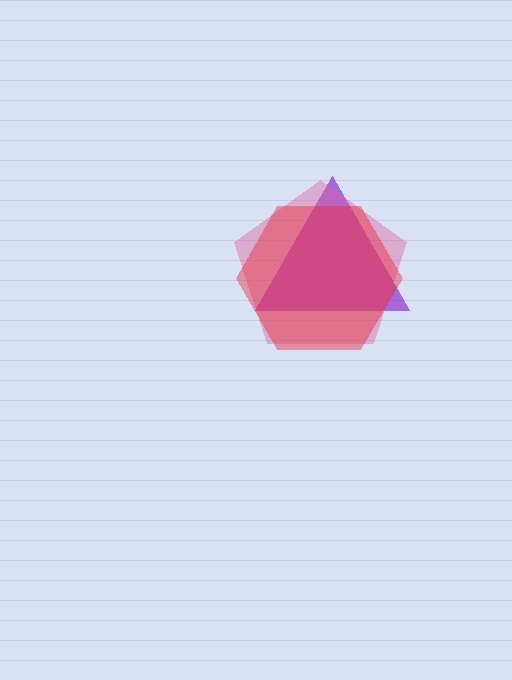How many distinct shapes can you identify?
There are 3 distinct shapes: a purple triangle, a pink pentagon, a red hexagon.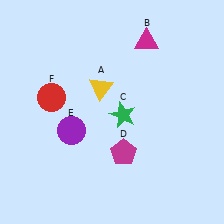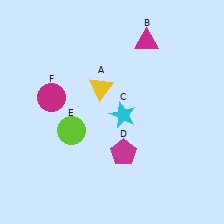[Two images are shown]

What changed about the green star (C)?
In Image 1, C is green. In Image 2, it changed to cyan.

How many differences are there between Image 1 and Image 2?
There are 3 differences between the two images.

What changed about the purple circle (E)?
In Image 1, E is purple. In Image 2, it changed to lime.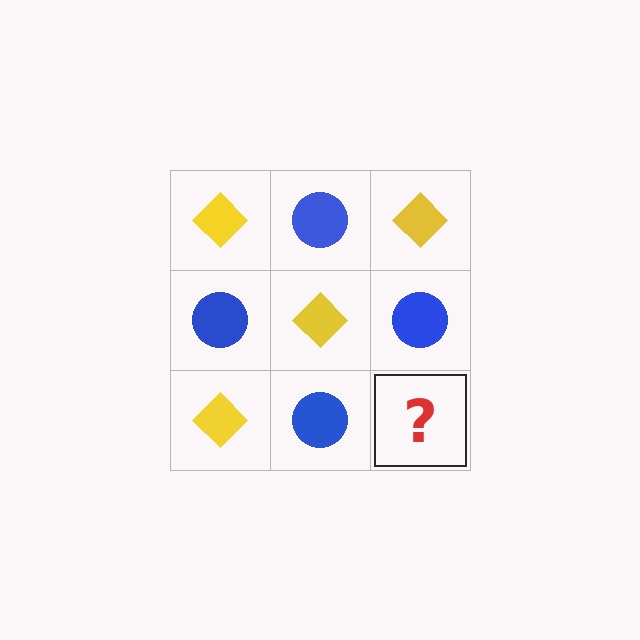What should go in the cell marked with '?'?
The missing cell should contain a yellow diamond.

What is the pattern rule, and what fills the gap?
The rule is that it alternates yellow diamond and blue circle in a checkerboard pattern. The gap should be filled with a yellow diamond.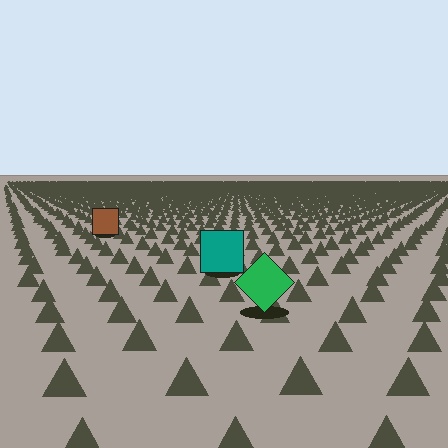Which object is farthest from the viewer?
The brown square is farthest from the viewer. It appears smaller and the ground texture around it is denser.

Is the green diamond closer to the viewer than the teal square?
Yes. The green diamond is closer — you can tell from the texture gradient: the ground texture is coarser near it.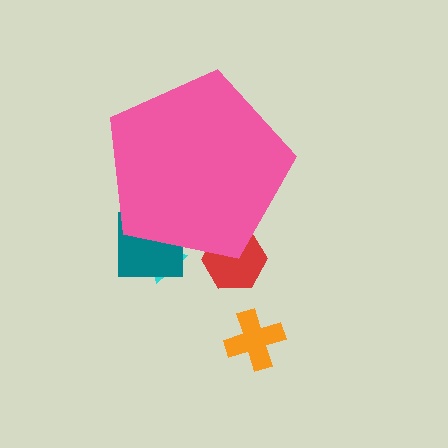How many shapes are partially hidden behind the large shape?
3 shapes are partially hidden.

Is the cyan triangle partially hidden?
Yes, the cyan triangle is partially hidden behind the pink pentagon.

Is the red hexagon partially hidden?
Yes, the red hexagon is partially hidden behind the pink pentagon.